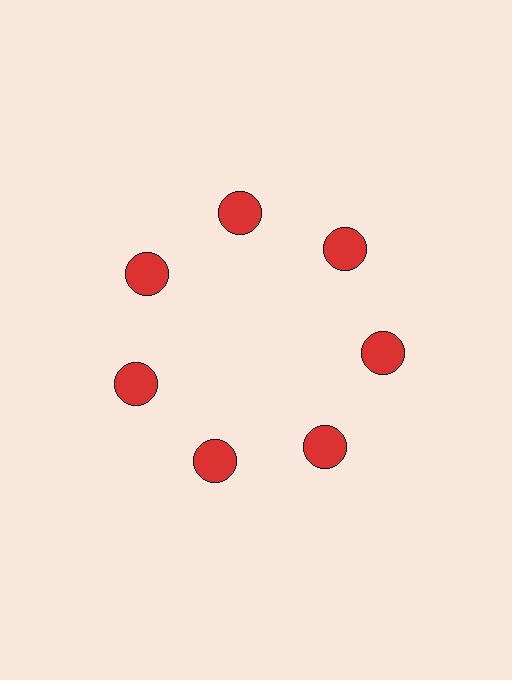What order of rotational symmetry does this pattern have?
This pattern has 7-fold rotational symmetry.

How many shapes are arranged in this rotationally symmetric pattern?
There are 7 shapes, arranged in 7 groups of 1.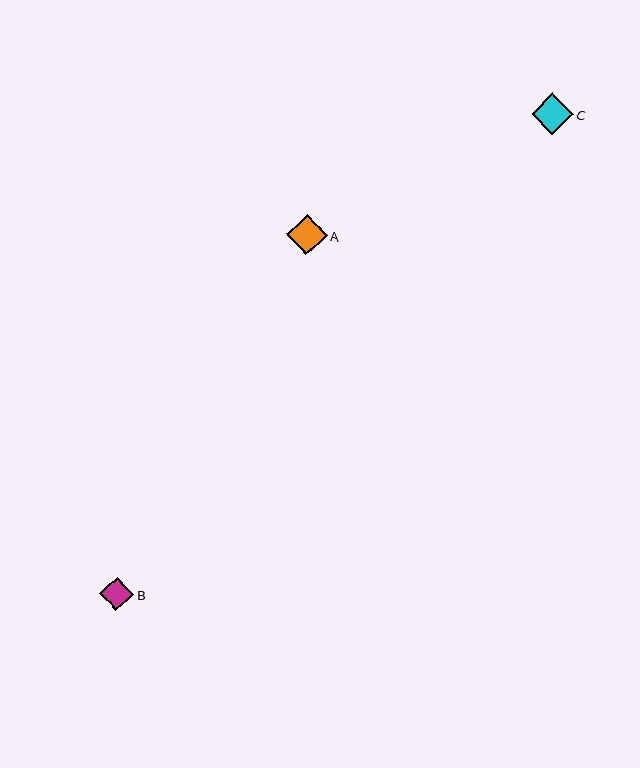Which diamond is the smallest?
Diamond B is the smallest with a size of approximately 34 pixels.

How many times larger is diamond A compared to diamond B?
Diamond A is approximately 1.2 times the size of diamond B.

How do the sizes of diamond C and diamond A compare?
Diamond C and diamond A are approximately the same size.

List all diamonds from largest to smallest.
From largest to smallest: C, A, B.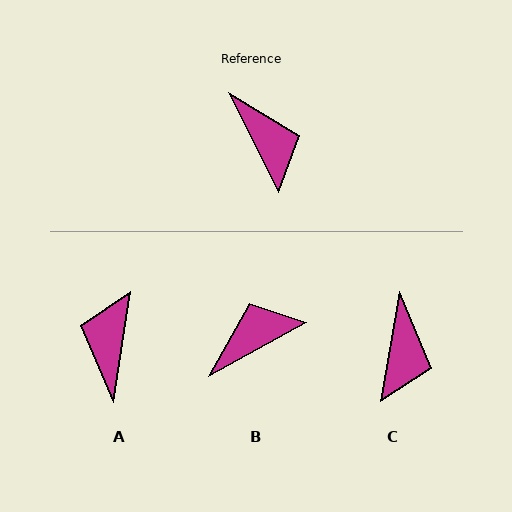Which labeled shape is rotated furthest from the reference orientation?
A, about 144 degrees away.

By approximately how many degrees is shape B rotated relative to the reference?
Approximately 93 degrees counter-clockwise.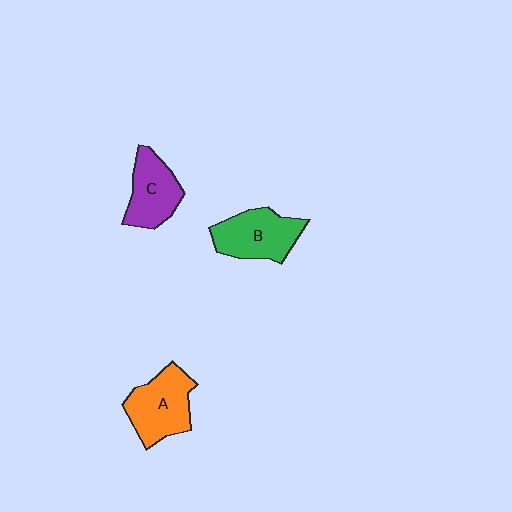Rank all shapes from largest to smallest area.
From largest to smallest: A (orange), B (green), C (purple).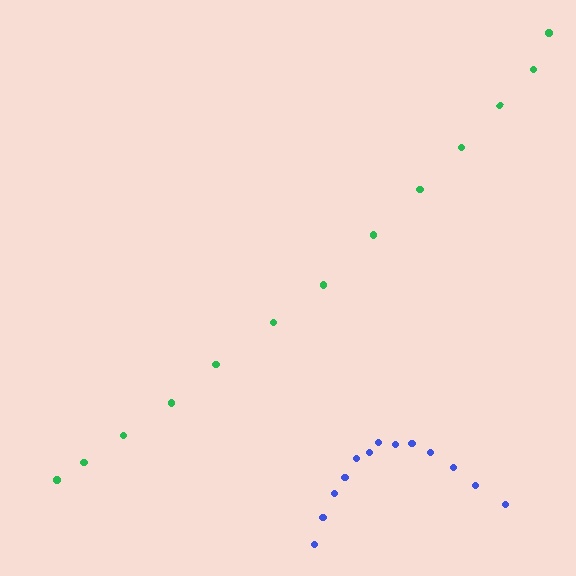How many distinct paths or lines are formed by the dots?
There are 2 distinct paths.